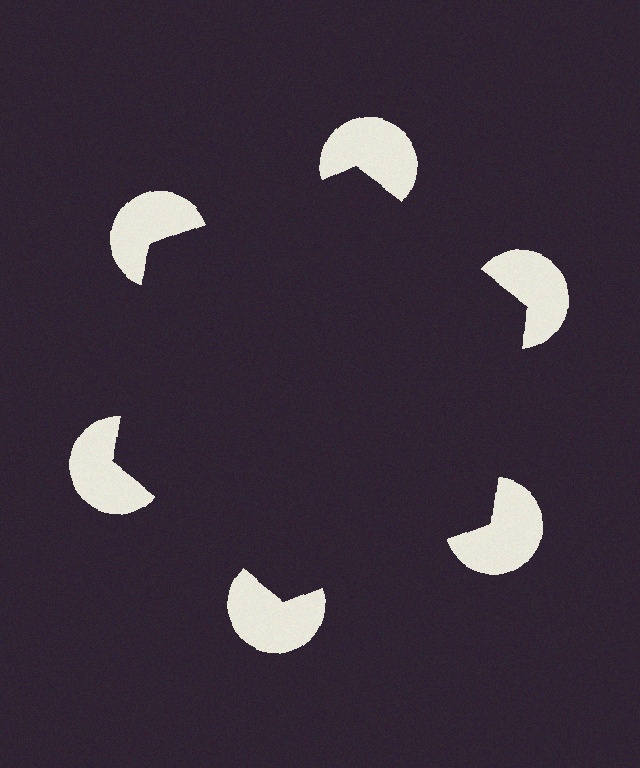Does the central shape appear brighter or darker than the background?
It typically appears slightly darker than the background, even though no actual brightness change is drawn.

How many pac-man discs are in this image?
There are 6 — one at each vertex of the illusory hexagon.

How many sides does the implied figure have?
6 sides.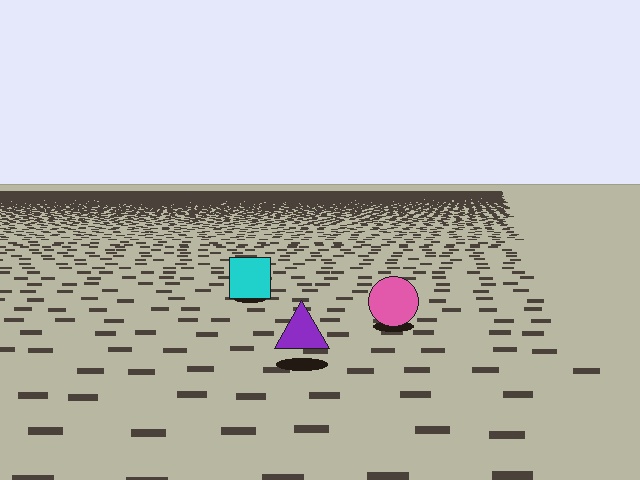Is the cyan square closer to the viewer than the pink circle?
No. The pink circle is closer — you can tell from the texture gradient: the ground texture is coarser near it.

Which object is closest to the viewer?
The purple triangle is closest. The texture marks near it are larger and more spread out.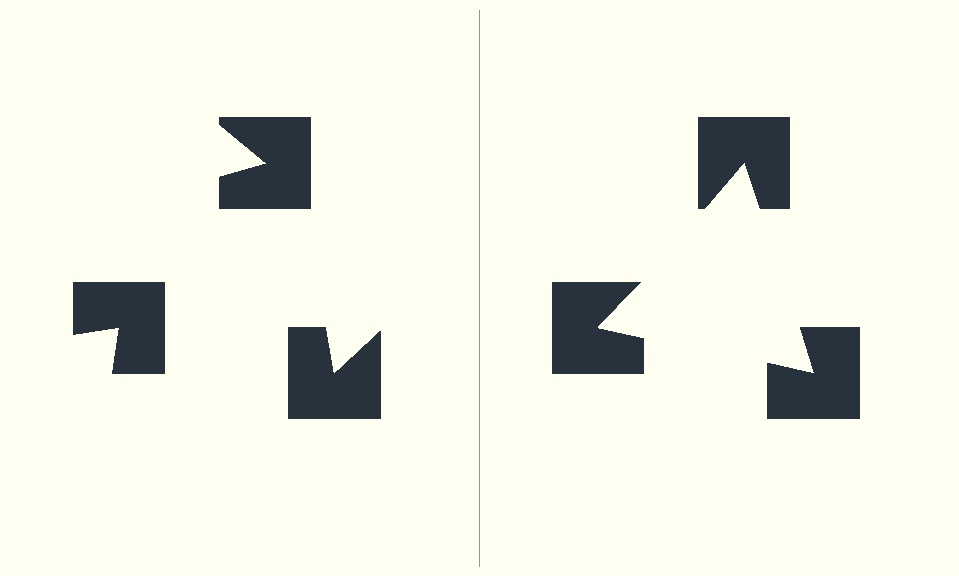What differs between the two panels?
The notched squares are positioned identically on both sides; only the wedge orientations differ. On the right they align to a triangle; on the left they are misaligned.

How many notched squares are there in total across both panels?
6 — 3 on each side.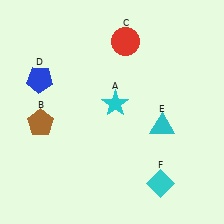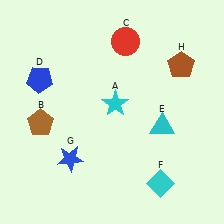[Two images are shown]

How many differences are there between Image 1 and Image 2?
There are 2 differences between the two images.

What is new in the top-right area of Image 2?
A brown pentagon (H) was added in the top-right area of Image 2.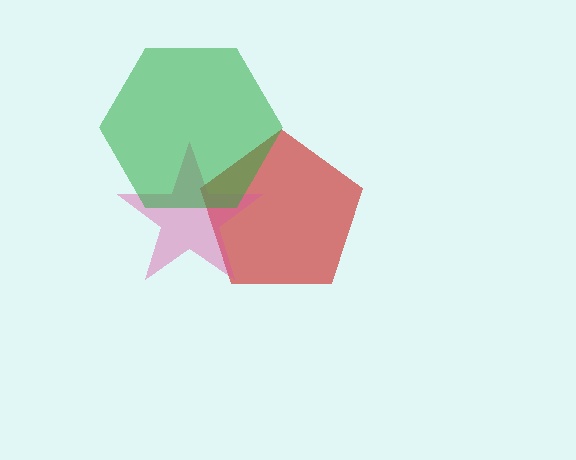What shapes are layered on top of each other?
The layered shapes are: a red pentagon, a pink star, a green hexagon.